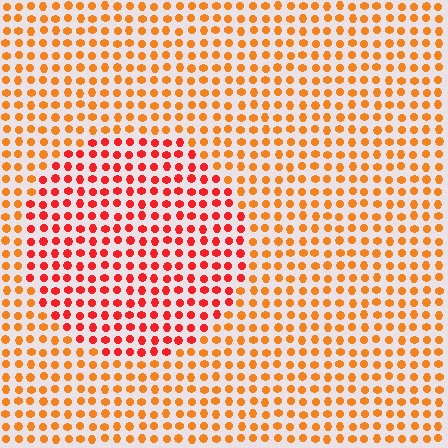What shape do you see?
I see a circle.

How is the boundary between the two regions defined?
The boundary is defined purely by a slight shift in hue (about 30 degrees). Spacing, size, and orientation are identical on both sides.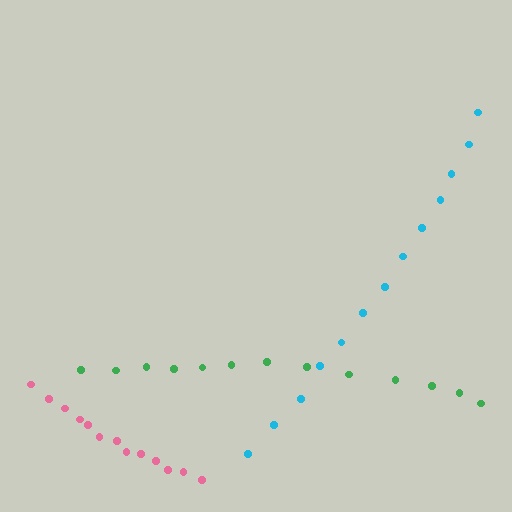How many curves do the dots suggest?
There are 3 distinct paths.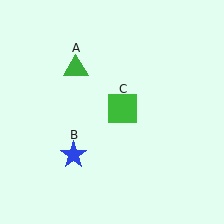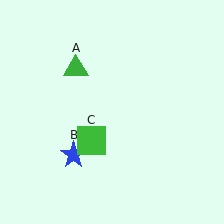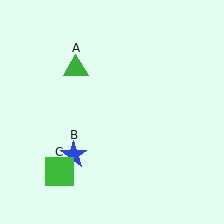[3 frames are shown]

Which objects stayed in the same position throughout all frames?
Green triangle (object A) and blue star (object B) remained stationary.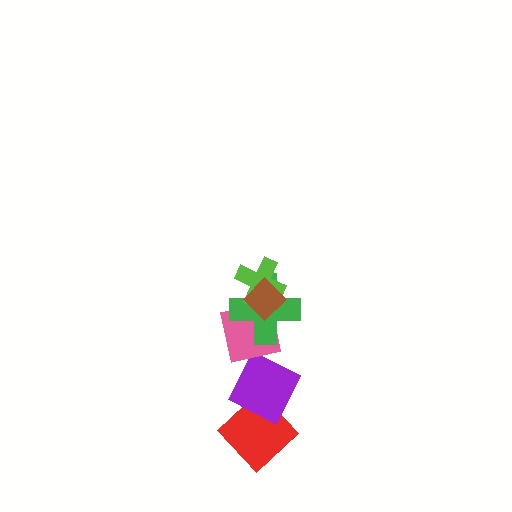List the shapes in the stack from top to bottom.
From top to bottom: the brown diamond, the lime cross, the green cross, the pink square, the purple diamond, the red diamond.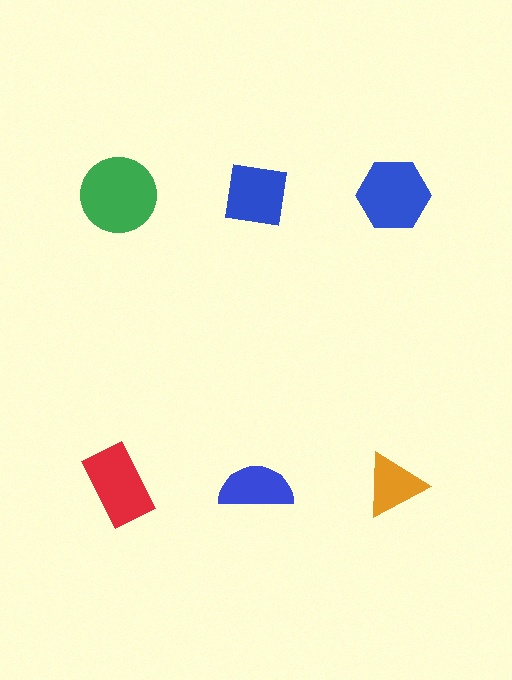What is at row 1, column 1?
A green circle.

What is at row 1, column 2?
A blue square.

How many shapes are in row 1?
3 shapes.